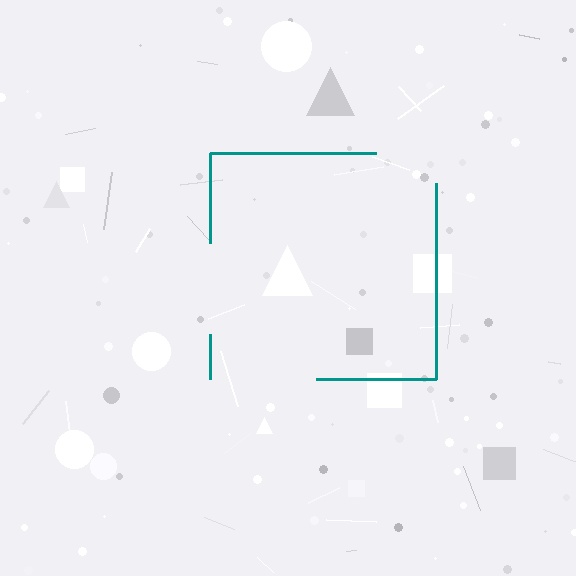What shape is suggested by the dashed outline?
The dashed outline suggests a square.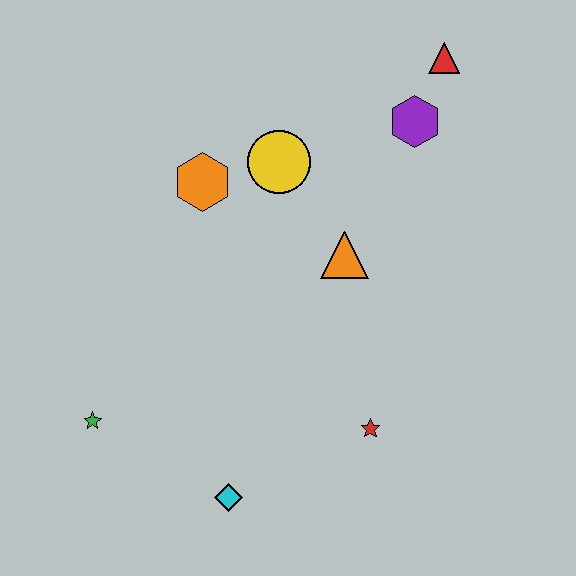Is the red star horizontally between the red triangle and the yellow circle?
Yes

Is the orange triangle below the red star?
No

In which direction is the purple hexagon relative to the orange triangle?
The purple hexagon is above the orange triangle.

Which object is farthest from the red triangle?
The green star is farthest from the red triangle.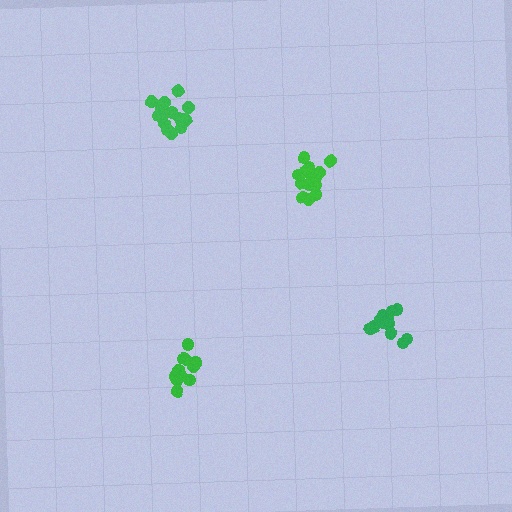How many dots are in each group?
Group 1: 12 dots, Group 2: 16 dots, Group 3: 15 dots, Group 4: 16 dots (59 total).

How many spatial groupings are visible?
There are 4 spatial groupings.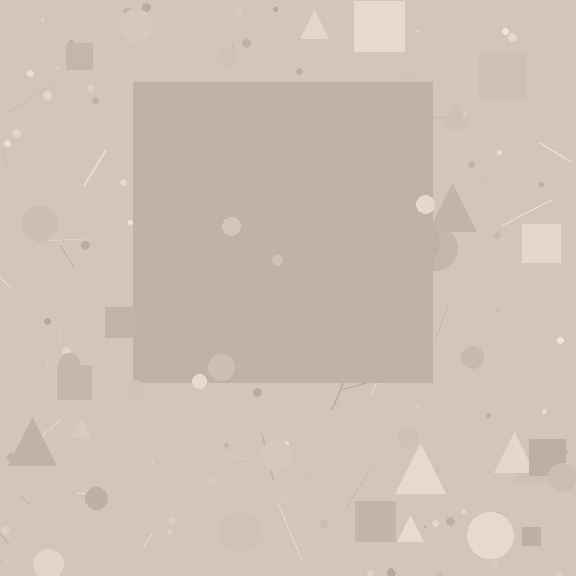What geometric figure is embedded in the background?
A square is embedded in the background.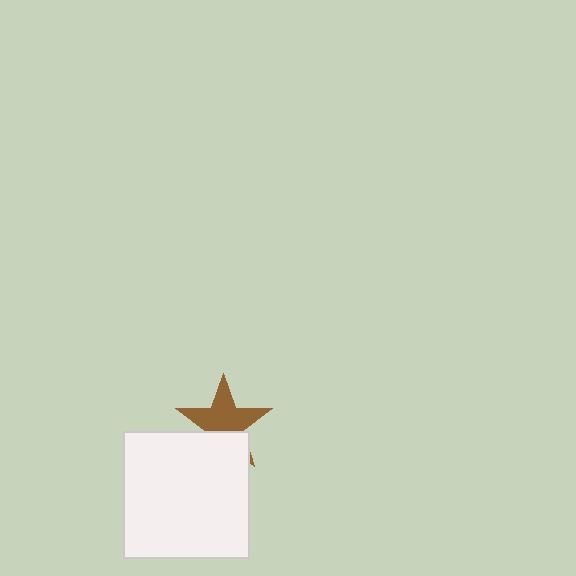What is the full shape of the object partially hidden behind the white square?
The partially hidden object is a brown star.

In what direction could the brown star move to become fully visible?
The brown star could move up. That would shift it out from behind the white square entirely.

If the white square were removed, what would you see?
You would see the complete brown star.